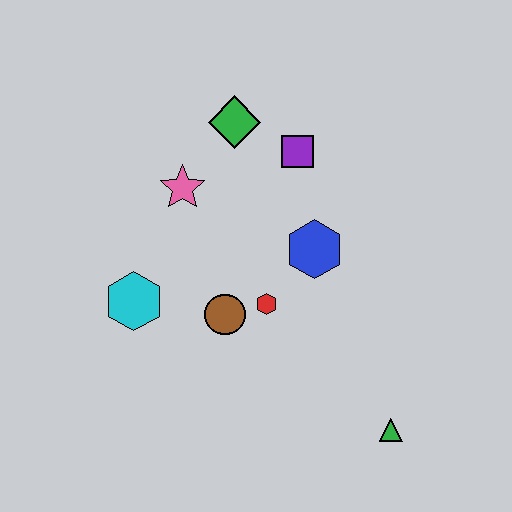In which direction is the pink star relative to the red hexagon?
The pink star is above the red hexagon.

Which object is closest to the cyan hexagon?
The brown circle is closest to the cyan hexagon.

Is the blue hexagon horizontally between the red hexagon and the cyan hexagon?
No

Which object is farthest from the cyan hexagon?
The green triangle is farthest from the cyan hexagon.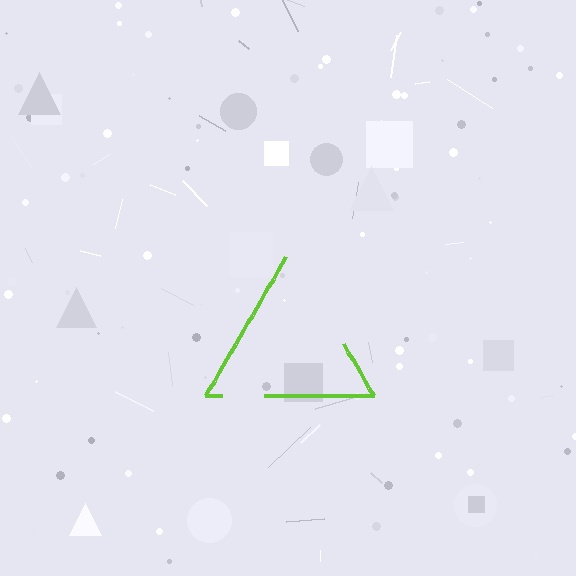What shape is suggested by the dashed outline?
The dashed outline suggests a triangle.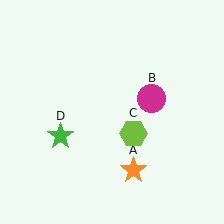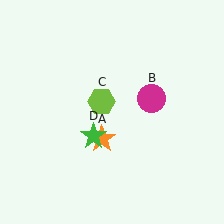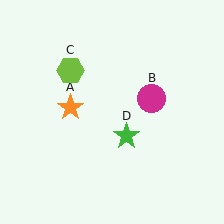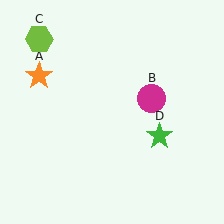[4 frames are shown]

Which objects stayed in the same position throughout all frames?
Magenta circle (object B) remained stationary.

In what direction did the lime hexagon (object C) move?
The lime hexagon (object C) moved up and to the left.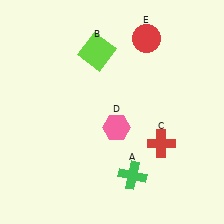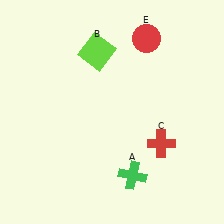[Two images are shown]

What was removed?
The pink hexagon (D) was removed in Image 2.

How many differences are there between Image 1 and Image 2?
There is 1 difference between the two images.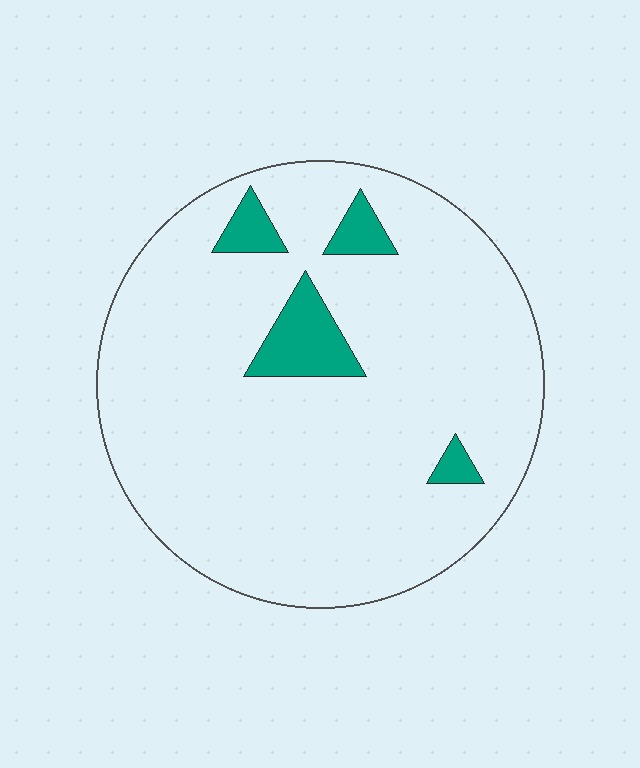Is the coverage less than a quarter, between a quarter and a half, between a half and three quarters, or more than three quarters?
Less than a quarter.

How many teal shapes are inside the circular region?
4.